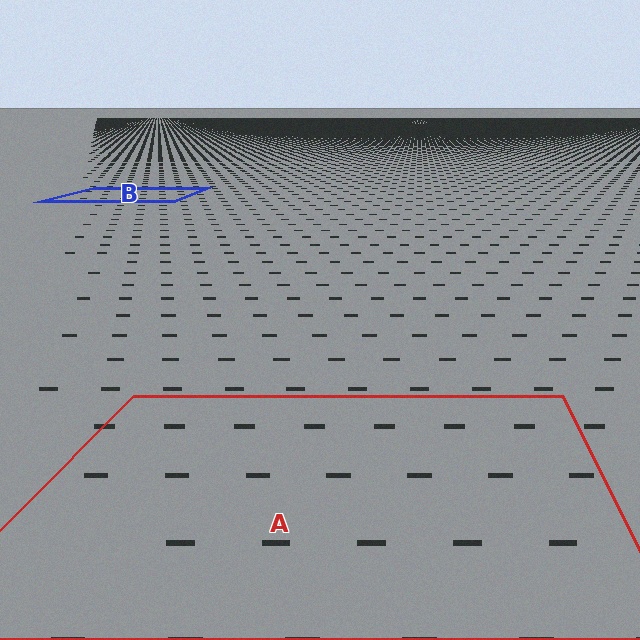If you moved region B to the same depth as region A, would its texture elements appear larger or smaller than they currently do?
They would appear larger. At a closer depth, the same texture elements are projected at a bigger on-screen size.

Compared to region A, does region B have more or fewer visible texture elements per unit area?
Region B has more texture elements per unit area — they are packed more densely because it is farther away.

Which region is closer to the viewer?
Region A is closer. The texture elements there are larger and more spread out.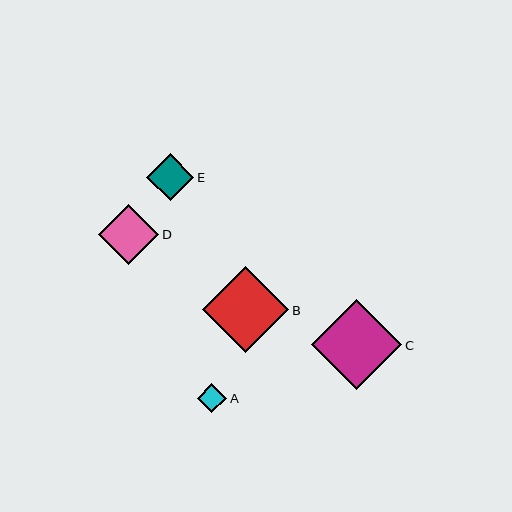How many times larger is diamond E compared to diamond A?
Diamond E is approximately 1.6 times the size of diamond A.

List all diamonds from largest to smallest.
From largest to smallest: C, B, D, E, A.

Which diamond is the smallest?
Diamond A is the smallest with a size of approximately 29 pixels.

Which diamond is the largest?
Diamond C is the largest with a size of approximately 90 pixels.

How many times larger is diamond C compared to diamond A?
Diamond C is approximately 3.1 times the size of diamond A.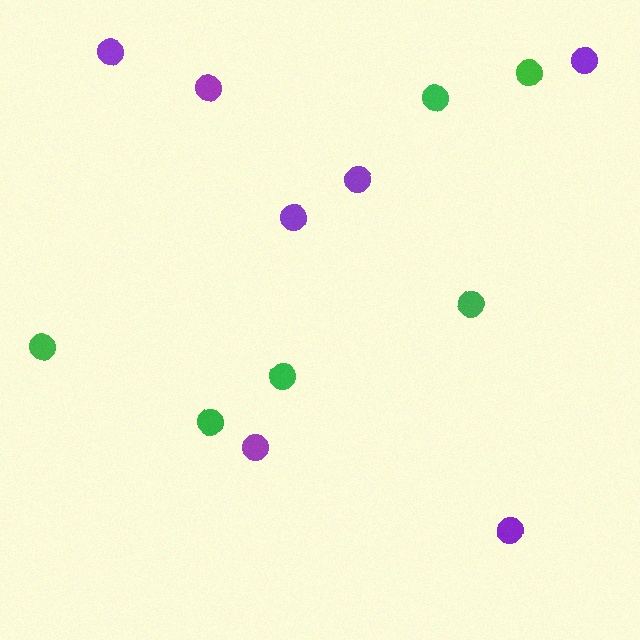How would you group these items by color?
There are 2 groups: one group of green circles (6) and one group of purple circles (7).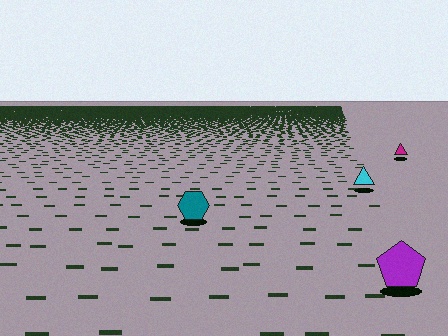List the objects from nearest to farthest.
From nearest to farthest: the purple pentagon, the teal hexagon, the cyan triangle, the magenta triangle.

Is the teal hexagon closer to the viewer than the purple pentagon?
No. The purple pentagon is closer — you can tell from the texture gradient: the ground texture is coarser near it.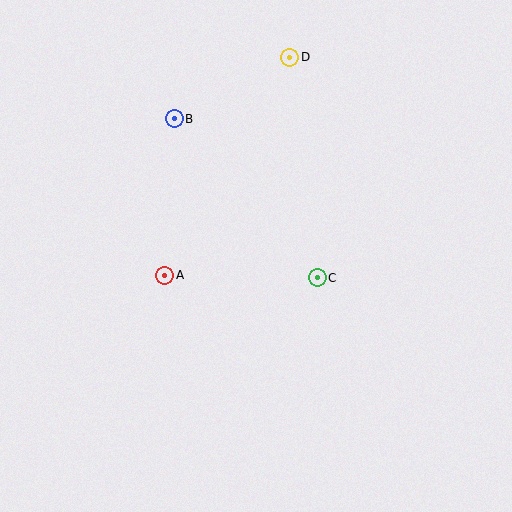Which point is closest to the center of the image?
Point C at (317, 278) is closest to the center.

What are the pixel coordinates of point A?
Point A is at (165, 275).